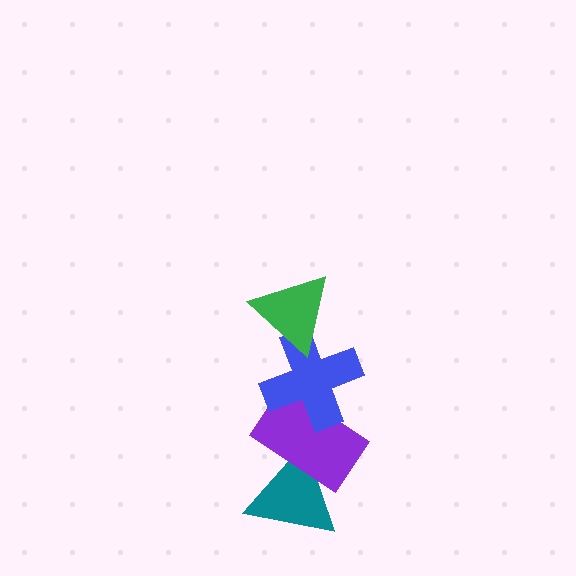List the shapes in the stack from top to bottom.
From top to bottom: the green triangle, the blue cross, the purple rectangle, the teal triangle.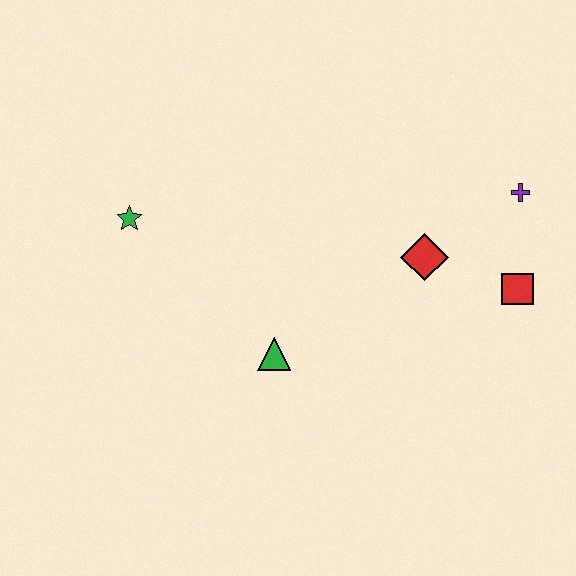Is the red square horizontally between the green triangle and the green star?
No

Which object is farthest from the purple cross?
The green star is farthest from the purple cross.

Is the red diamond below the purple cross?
Yes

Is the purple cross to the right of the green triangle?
Yes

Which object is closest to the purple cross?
The red square is closest to the purple cross.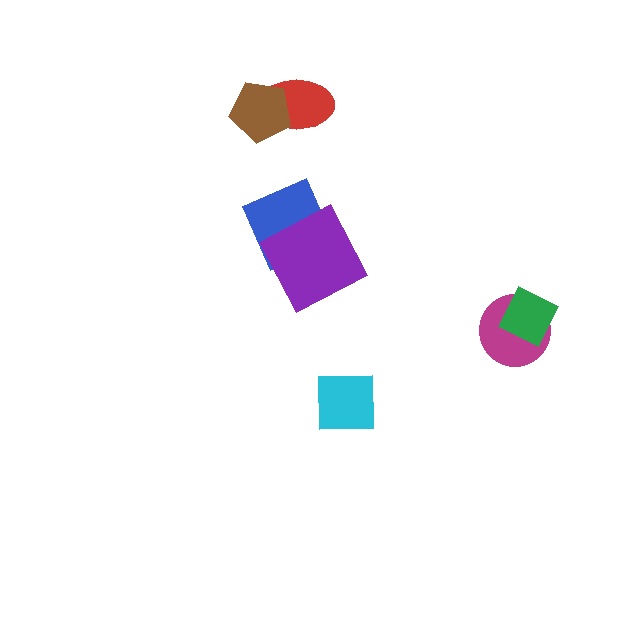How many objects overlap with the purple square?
1 object overlaps with the purple square.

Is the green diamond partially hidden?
No, no other shape covers it.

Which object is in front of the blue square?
The purple square is in front of the blue square.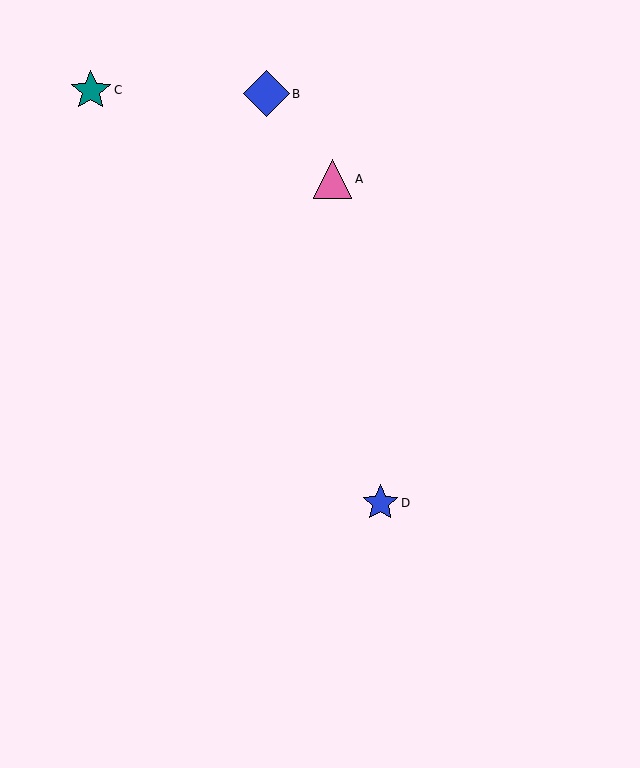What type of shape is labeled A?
Shape A is a pink triangle.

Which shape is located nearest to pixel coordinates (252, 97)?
The blue diamond (labeled B) at (267, 94) is nearest to that location.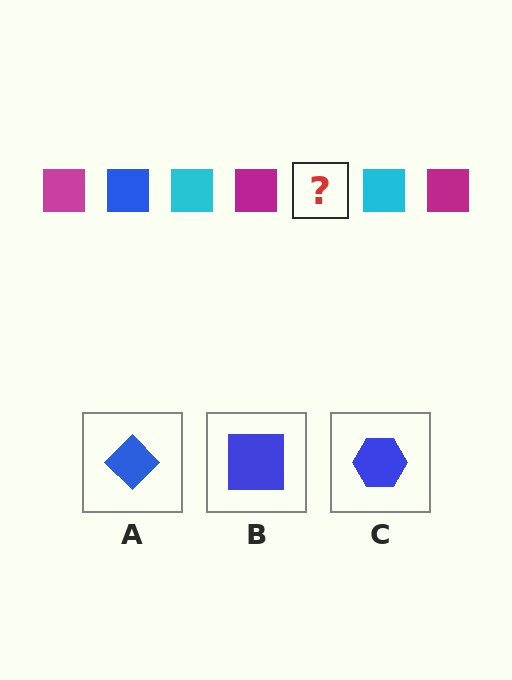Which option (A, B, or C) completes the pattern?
B.